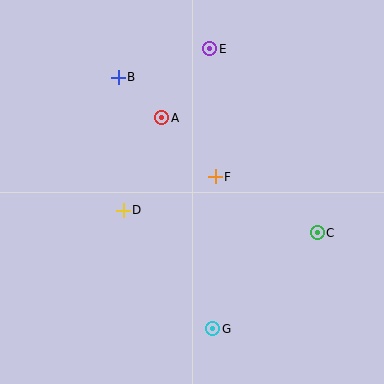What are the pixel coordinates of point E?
Point E is at (210, 49).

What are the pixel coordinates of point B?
Point B is at (118, 77).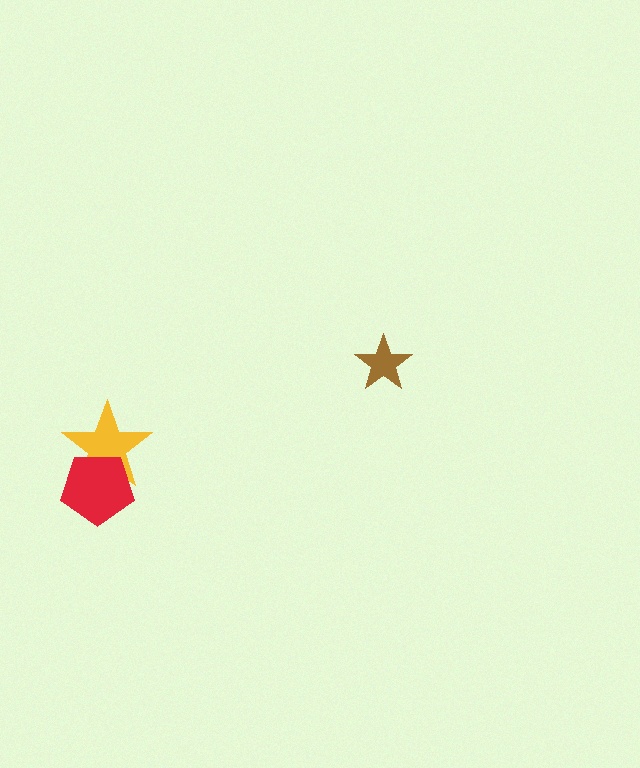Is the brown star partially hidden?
No, no other shape covers it.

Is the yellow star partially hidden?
Yes, it is partially covered by another shape.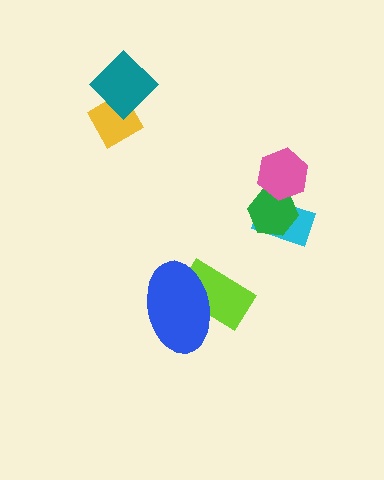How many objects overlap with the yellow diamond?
1 object overlaps with the yellow diamond.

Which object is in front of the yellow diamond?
The teal diamond is in front of the yellow diamond.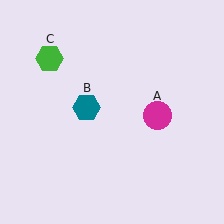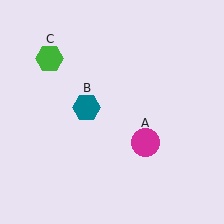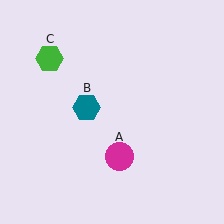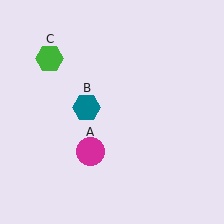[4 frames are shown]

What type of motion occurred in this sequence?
The magenta circle (object A) rotated clockwise around the center of the scene.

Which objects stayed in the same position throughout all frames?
Teal hexagon (object B) and green hexagon (object C) remained stationary.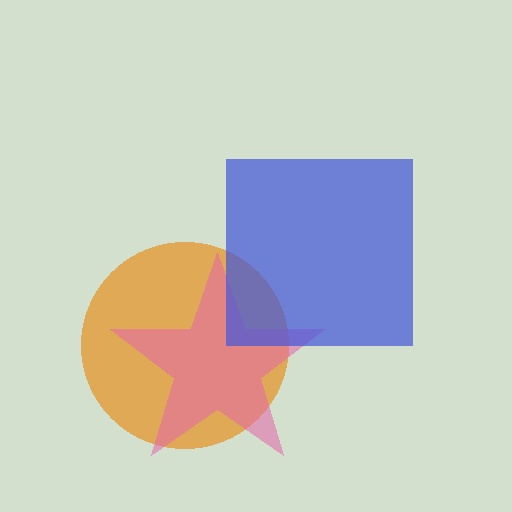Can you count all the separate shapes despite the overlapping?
Yes, there are 3 separate shapes.